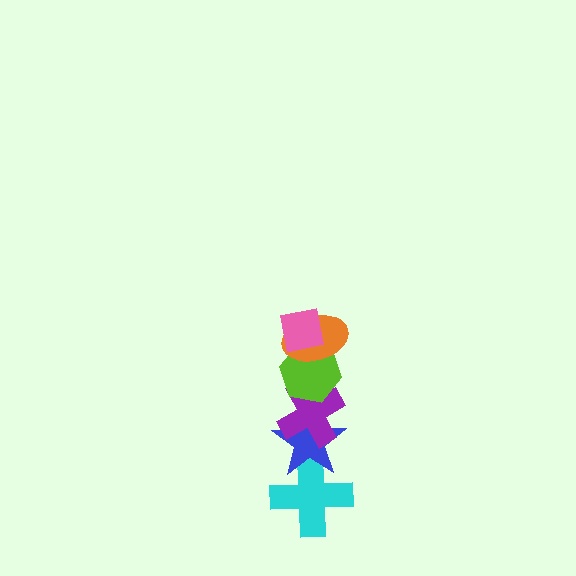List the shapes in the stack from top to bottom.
From top to bottom: the pink square, the orange ellipse, the lime hexagon, the purple cross, the blue star, the cyan cross.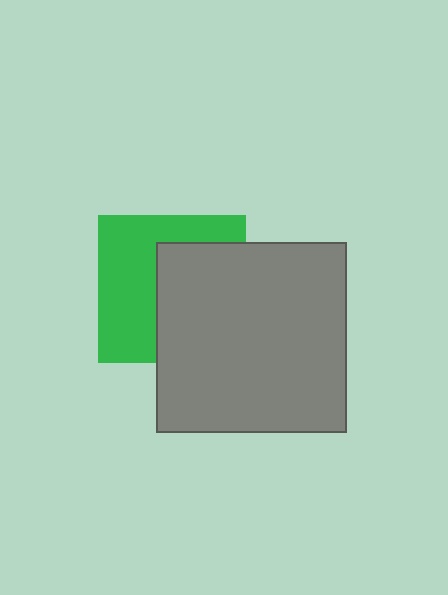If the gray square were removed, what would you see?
You would see the complete green square.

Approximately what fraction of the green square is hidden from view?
Roughly 50% of the green square is hidden behind the gray square.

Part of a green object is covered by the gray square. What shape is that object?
It is a square.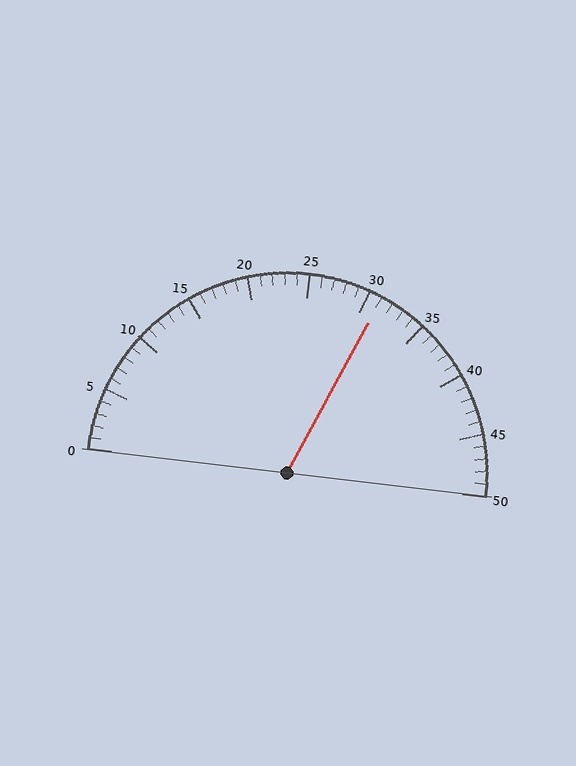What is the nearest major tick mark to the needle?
The nearest major tick mark is 30.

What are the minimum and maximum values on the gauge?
The gauge ranges from 0 to 50.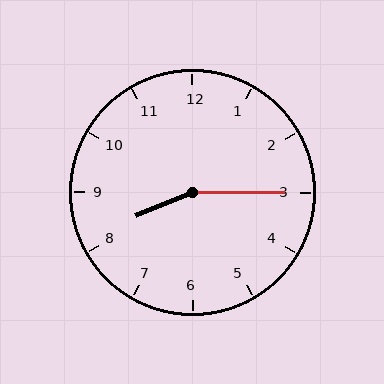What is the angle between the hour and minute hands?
Approximately 158 degrees.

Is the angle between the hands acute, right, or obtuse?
It is obtuse.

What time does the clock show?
8:15.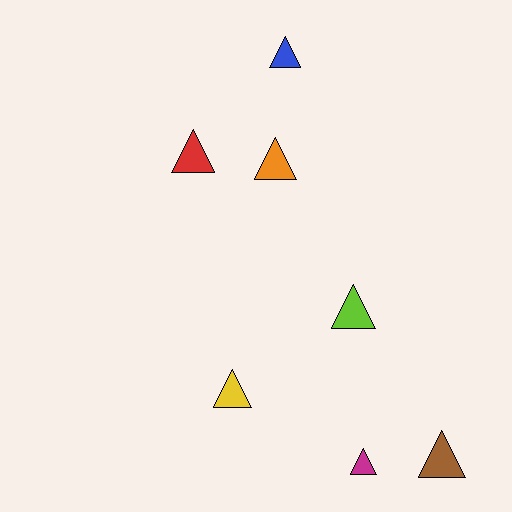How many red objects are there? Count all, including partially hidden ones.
There is 1 red object.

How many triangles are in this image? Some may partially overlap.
There are 7 triangles.